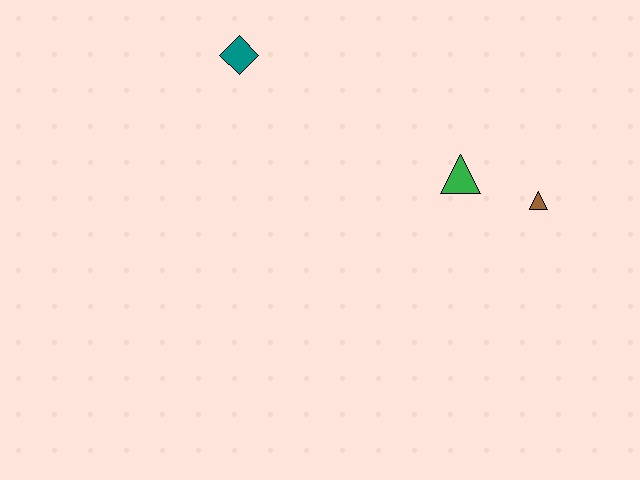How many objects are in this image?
There are 3 objects.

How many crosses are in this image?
There are no crosses.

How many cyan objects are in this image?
There are no cyan objects.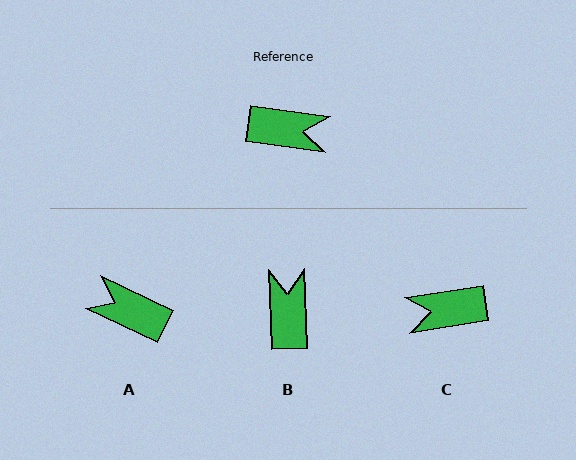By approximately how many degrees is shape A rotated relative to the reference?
Approximately 162 degrees counter-clockwise.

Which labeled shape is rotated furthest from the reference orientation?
C, about 163 degrees away.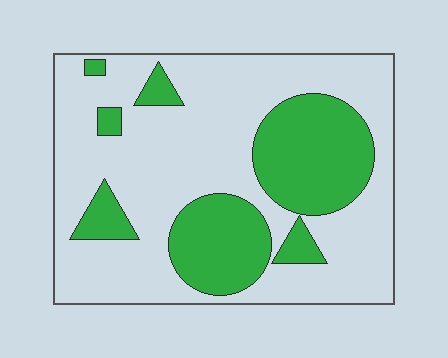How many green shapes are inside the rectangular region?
7.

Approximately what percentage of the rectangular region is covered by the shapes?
Approximately 30%.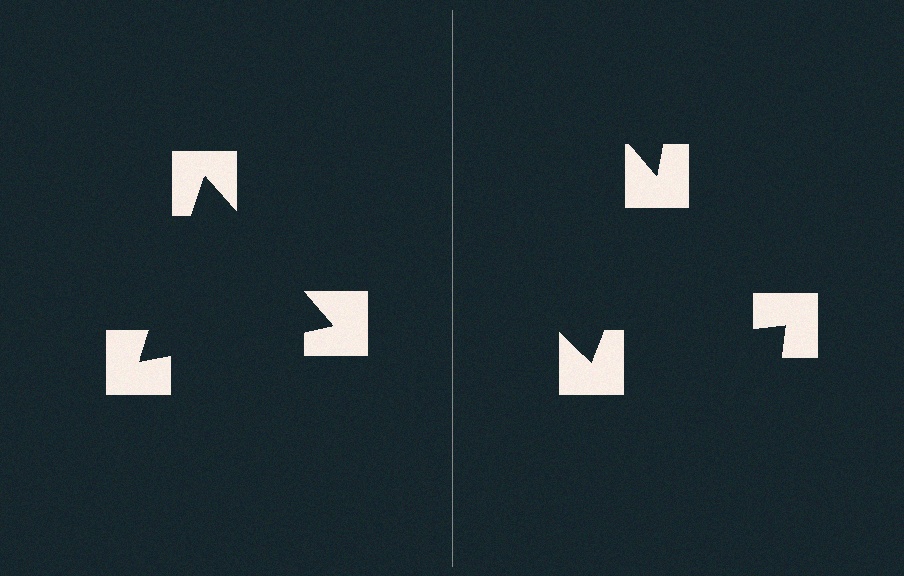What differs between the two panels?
The notched squares are positioned identically on both sides; only the wedge orientations differ. On the left they align to a triangle; on the right they are misaligned.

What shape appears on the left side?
An illusory triangle.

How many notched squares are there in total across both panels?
6 — 3 on each side.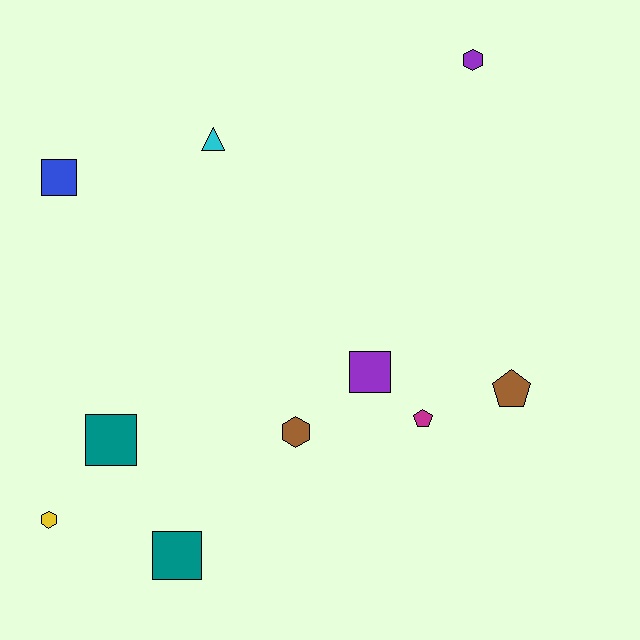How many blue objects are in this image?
There is 1 blue object.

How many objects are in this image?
There are 10 objects.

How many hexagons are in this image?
There are 3 hexagons.